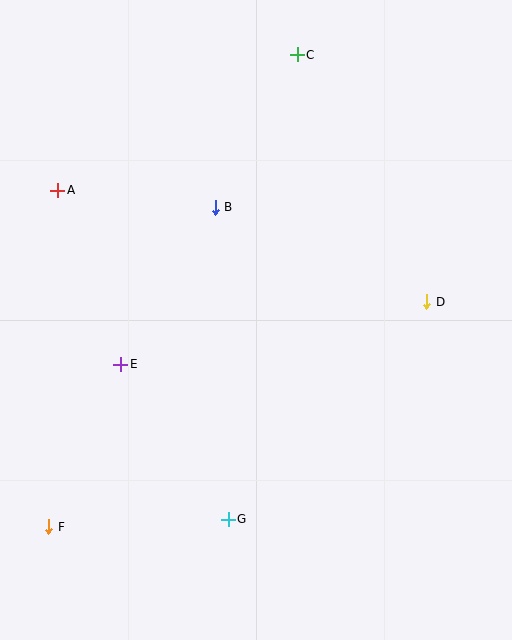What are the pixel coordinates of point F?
Point F is at (49, 527).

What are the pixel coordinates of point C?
Point C is at (297, 55).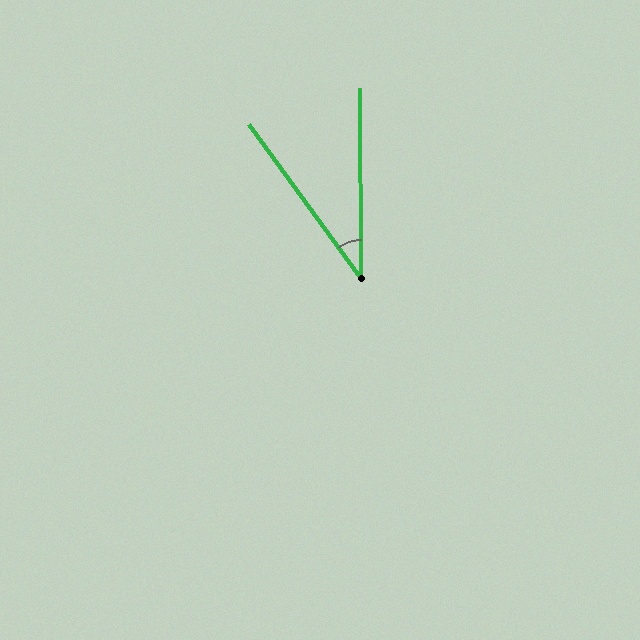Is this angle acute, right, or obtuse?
It is acute.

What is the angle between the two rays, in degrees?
Approximately 36 degrees.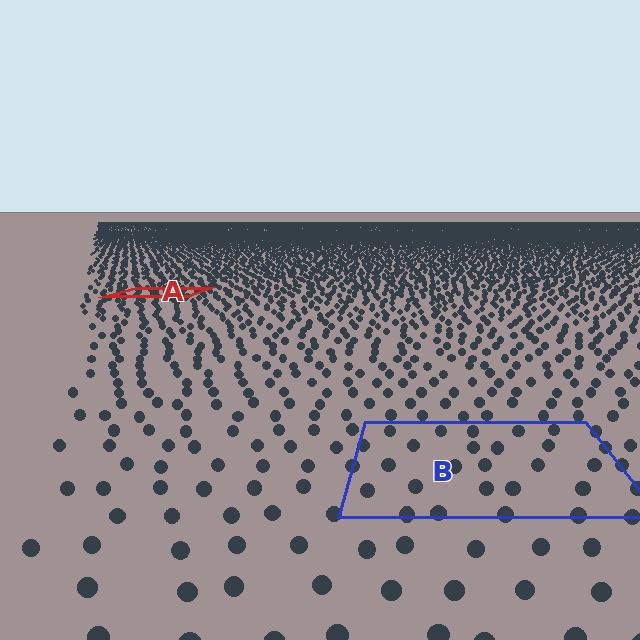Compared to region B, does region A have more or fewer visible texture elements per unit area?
Region A has more texture elements per unit area — they are packed more densely because it is farther away.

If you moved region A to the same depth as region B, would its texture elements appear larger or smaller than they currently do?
They would appear larger. At a closer depth, the same texture elements are projected at a bigger on-screen size.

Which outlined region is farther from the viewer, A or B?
Region A is farther from the viewer — the texture elements inside it appear smaller and more densely packed.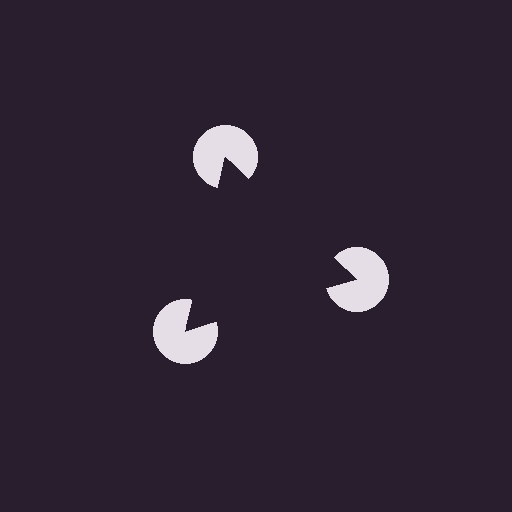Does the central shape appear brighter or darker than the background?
It typically appears slightly darker than the background, even though no actual brightness change is drawn.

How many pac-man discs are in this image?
There are 3 — one at each vertex of the illusory triangle.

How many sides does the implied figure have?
3 sides.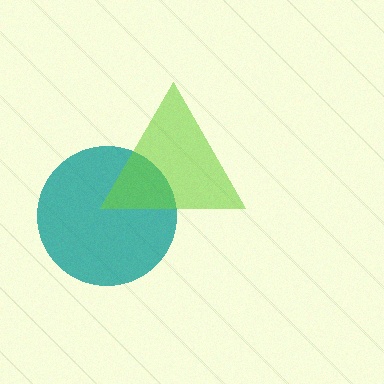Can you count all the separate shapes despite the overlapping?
Yes, there are 2 separate shapes.